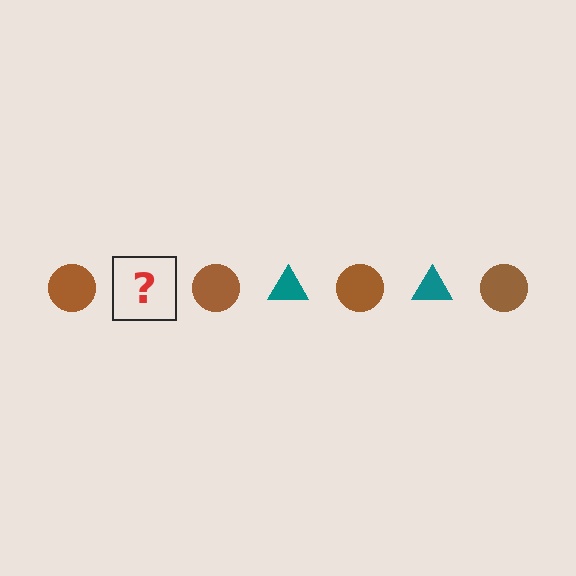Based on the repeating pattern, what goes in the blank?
The blank should be a teal triangle.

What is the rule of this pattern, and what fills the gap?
The rule is that the pattern alternates between brown circle and teal triangle. The gap should be filled with a teal triangle.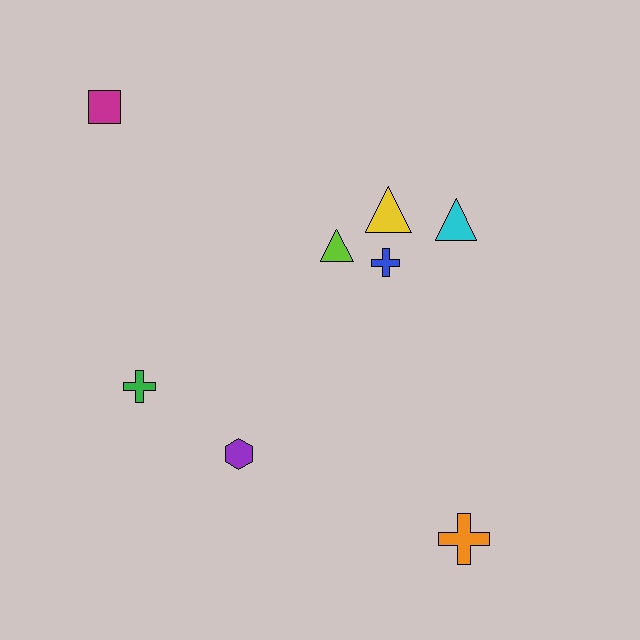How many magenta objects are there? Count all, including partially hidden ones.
There is 1 magenta object.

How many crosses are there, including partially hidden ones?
There are 3 crosses.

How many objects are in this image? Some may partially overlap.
There are 8 objects.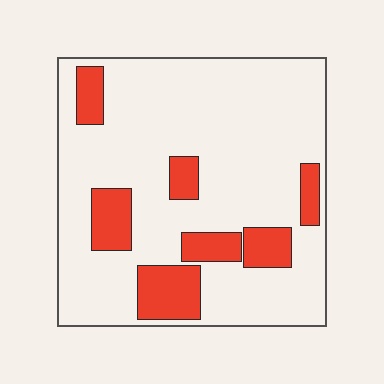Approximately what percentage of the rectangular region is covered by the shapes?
Approximately 20%.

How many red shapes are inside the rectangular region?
7.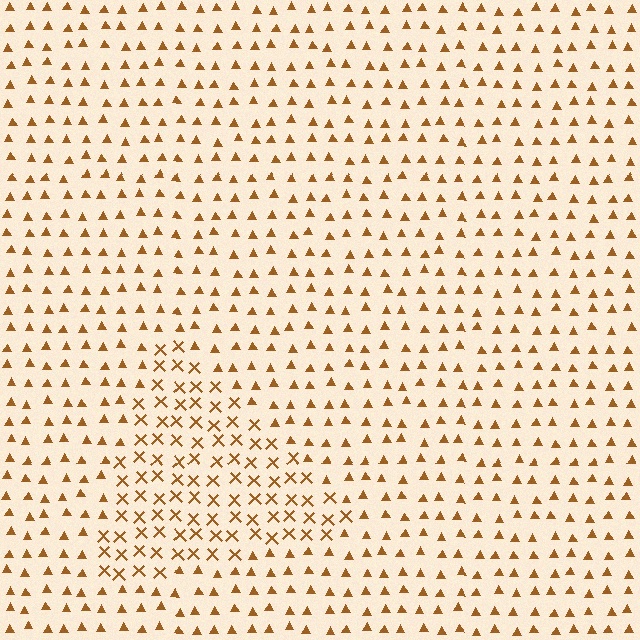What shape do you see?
I see a triangle.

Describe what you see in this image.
The image is filled with small brown elements arranged in a uniform grid. A triangle-shaped region contains X marks, while the surrounding area contains triangles. The boundary is defined purely by the change in element shape.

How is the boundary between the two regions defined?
The boundary is defined by a change in element shape: X marks inside vs. triangles outside. All elements share the same color and spacing.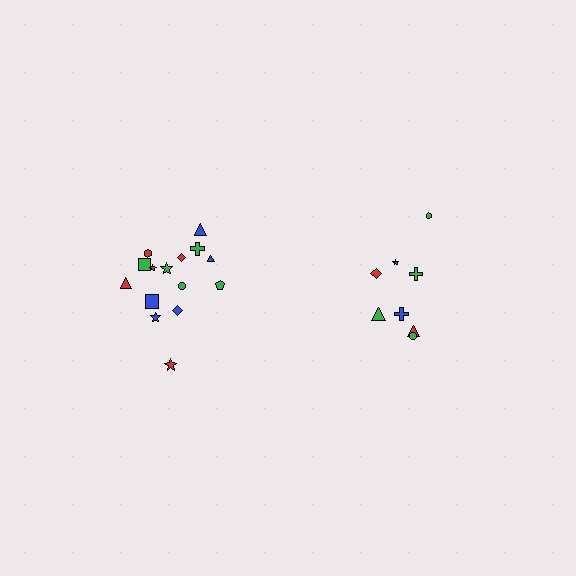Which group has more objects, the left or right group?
The left group.